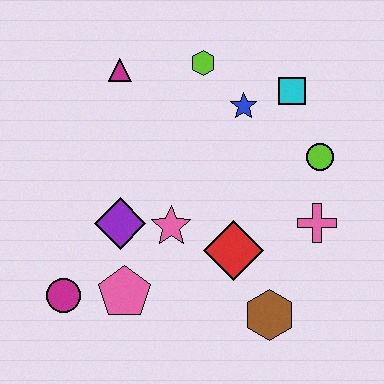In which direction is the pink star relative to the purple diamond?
The pink star is to the right of the purple diamond.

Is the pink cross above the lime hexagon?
No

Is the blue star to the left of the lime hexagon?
No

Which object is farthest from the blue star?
The magenta circle is farthest from the blue star.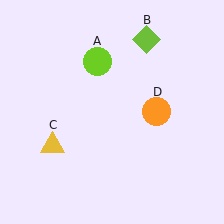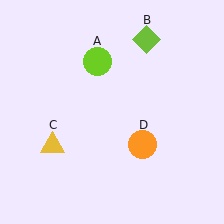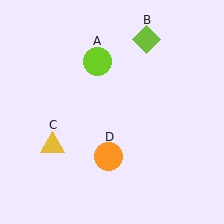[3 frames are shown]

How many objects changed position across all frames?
1 object changed position: orange circle (object D).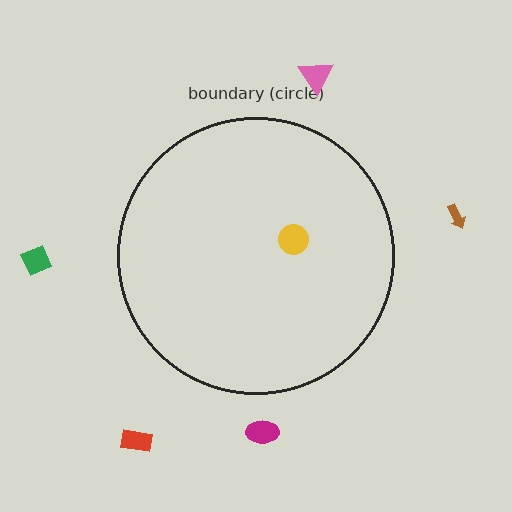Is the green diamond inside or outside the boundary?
Outside.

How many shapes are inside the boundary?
1 inside, 5 outside.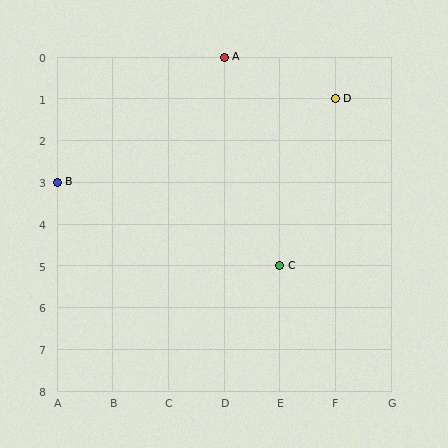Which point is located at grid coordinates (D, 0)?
Point A is at (D, 0).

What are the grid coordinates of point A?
Point A is at grid coordinates (D, 0).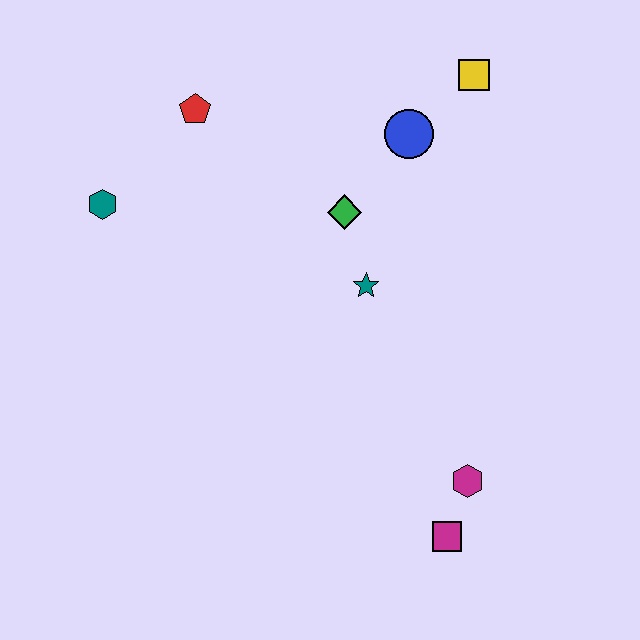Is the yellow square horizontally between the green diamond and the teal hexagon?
No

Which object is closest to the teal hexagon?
The red pentagon is closest to the teal hexagon.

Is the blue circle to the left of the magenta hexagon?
Yes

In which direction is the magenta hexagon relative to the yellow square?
The magenta hexagon is below the yellow square.